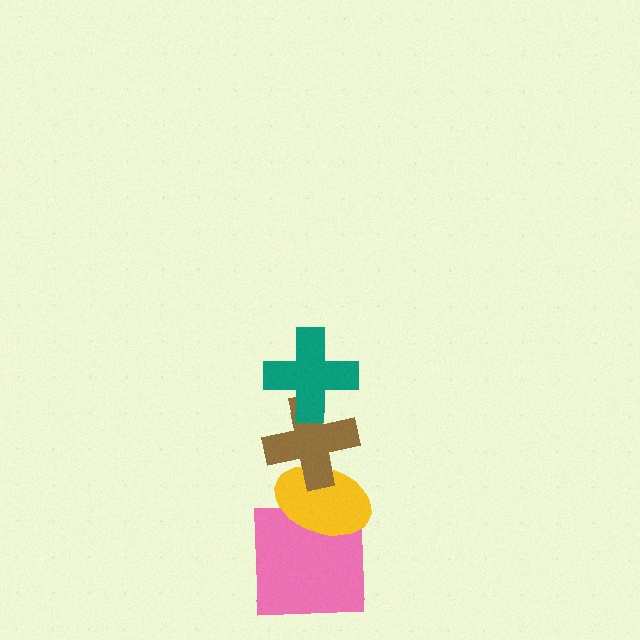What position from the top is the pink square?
The pink square is 4th from the top.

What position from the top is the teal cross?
The teal cross is 1st from the top.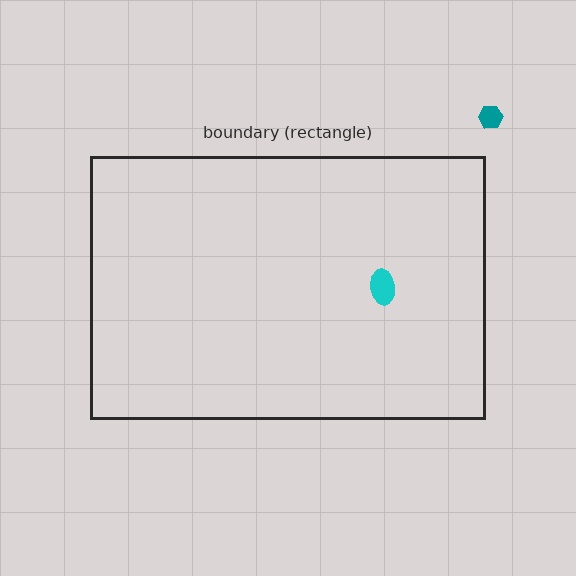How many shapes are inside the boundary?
1 inside, 1 outside.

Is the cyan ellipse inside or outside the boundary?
Inside.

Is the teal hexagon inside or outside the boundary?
Outside.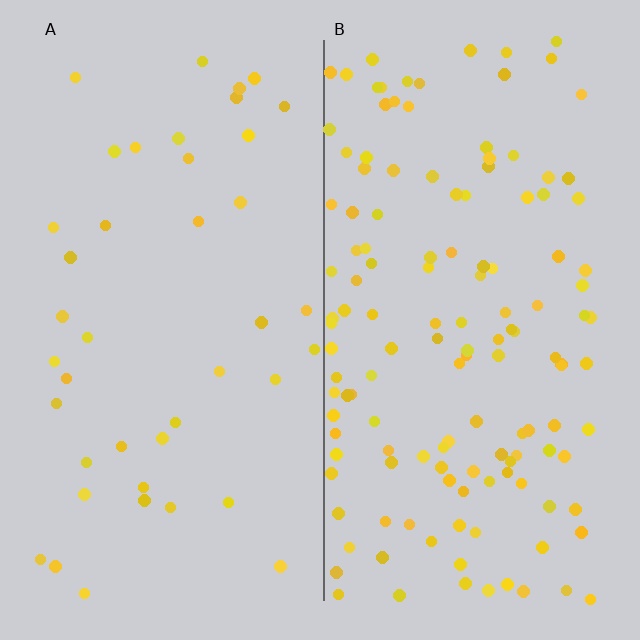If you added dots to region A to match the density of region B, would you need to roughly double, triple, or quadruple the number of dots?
Approximately triple.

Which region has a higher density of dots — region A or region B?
B (the right).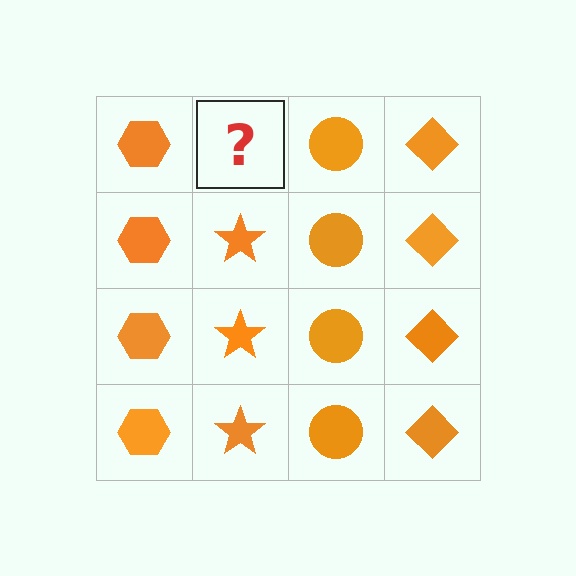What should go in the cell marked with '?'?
The missing cell should contain an orange star.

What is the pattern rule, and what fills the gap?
The rule is that each column has a consistent shape. The gap should be filled with an orange star.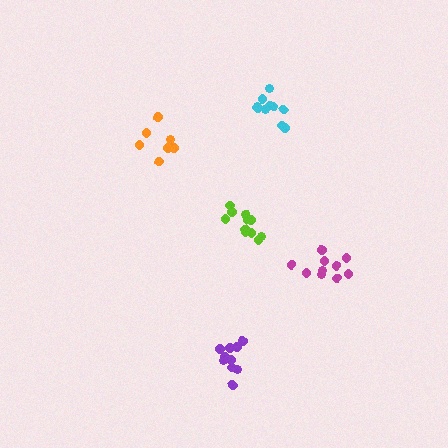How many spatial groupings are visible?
There are 5 spatial groupings.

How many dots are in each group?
Group 1: 11 dots, Group 2: 10 dots, Group 3: 10 dots, Group 4: 7 dots, Group 5: 10 dots (48 total).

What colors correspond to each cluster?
The clusters are colored: lime, purple, cyan, orange, magenta.